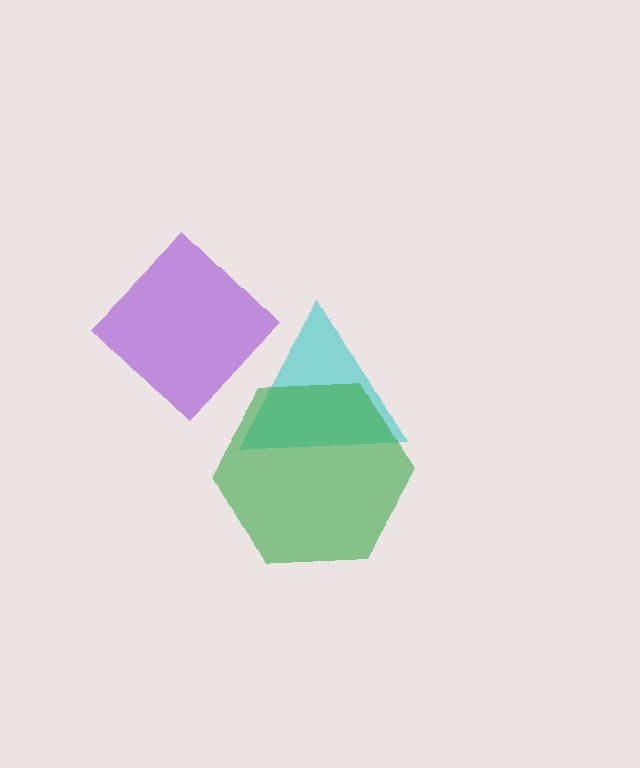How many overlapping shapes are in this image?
There are 3 overlapping shapes in the image.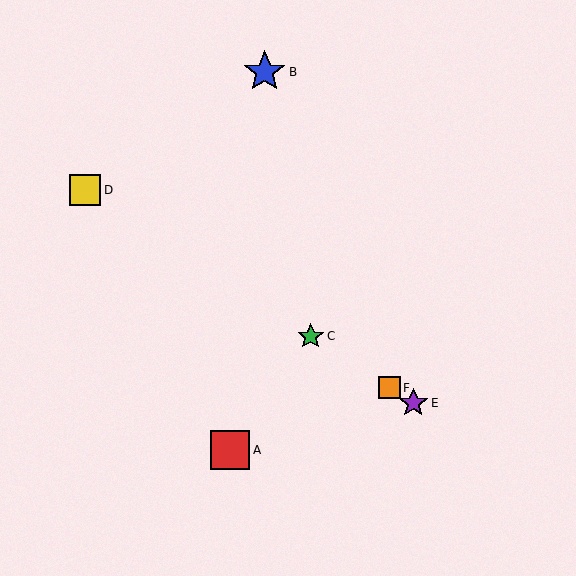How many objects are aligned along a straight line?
4 objects (C, D, E, F) are aligned along a straight line.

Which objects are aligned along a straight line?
Objects C, D, E, F are aligned along a straight line.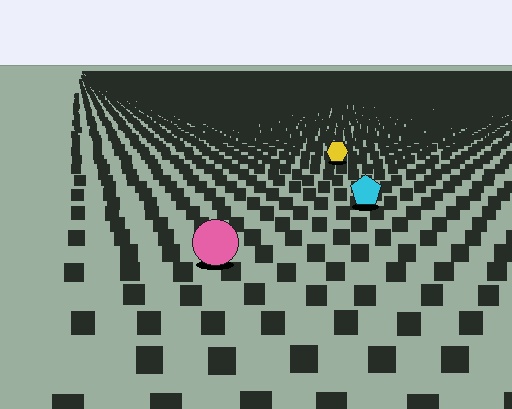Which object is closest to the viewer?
The pink circle is closest. The texture marks near it are larger and more spread out.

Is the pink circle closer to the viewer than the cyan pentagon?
Yes. The pink circle is closer — you can tell from the texture gradient: the ground texture is coarser near it.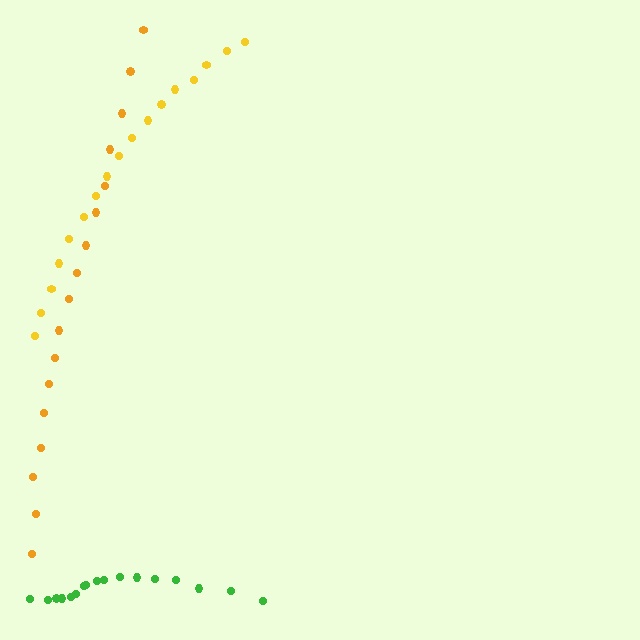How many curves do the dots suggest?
There are 3 distinct paths.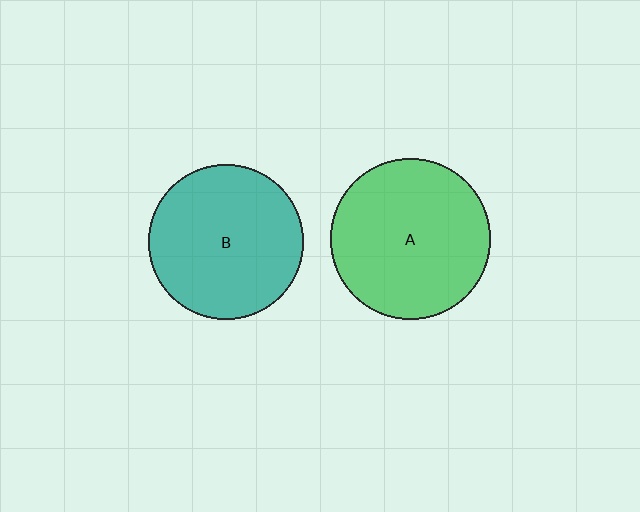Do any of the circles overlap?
No, none of the circles overlap.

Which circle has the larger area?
Circle A (green).